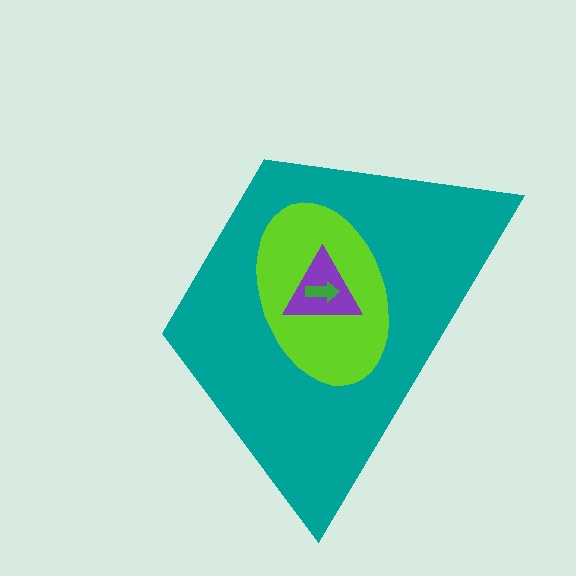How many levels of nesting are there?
4.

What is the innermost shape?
The green arrow.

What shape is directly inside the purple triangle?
The green arrow.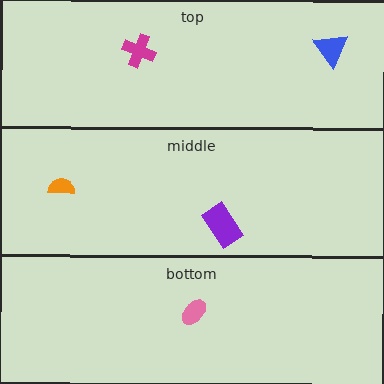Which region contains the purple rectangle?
The middle region.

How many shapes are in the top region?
2.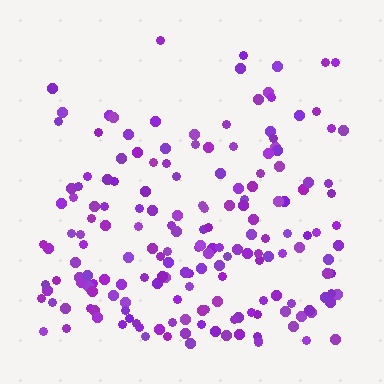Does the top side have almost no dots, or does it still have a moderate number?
Still a moderate number, just noticeably fewer than the bottom.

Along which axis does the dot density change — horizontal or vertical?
Vertical.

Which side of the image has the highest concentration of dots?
The bottom.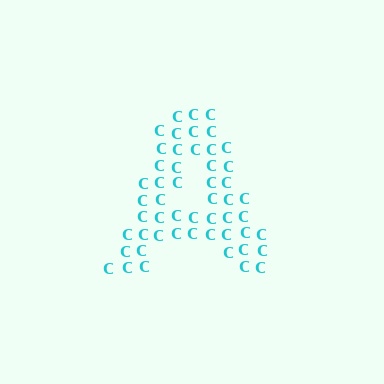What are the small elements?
The small elements are letter C's.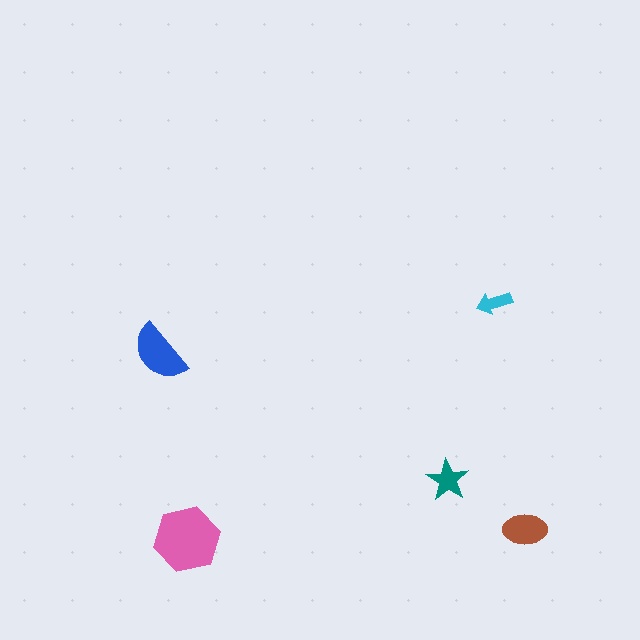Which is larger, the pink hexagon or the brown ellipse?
The pink hexagon.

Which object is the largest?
The pink hexagon.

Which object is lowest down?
The pink hexagon is bottommost.